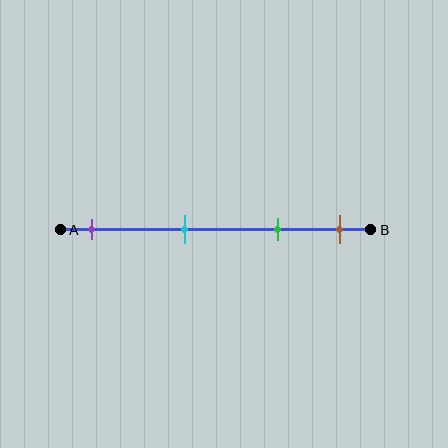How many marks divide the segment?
There are 4 marks dividing the segment.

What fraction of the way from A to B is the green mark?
The green mark is approximately 70% (0.7) of the way from A to B.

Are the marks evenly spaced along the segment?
No, the marks are not evenly spaced.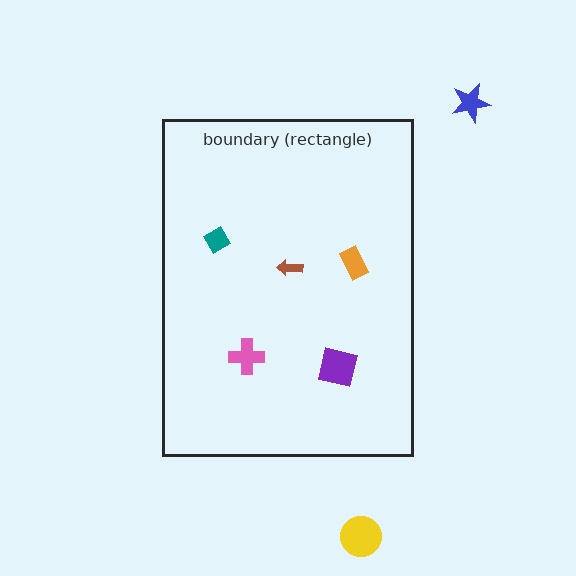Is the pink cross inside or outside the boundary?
Inside.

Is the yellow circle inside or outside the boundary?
Outside.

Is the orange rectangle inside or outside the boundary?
Inside.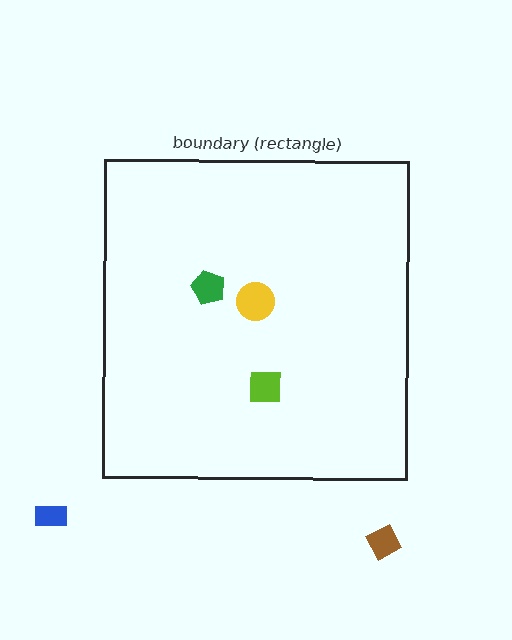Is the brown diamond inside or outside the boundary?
Outside.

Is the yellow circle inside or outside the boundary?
Inside.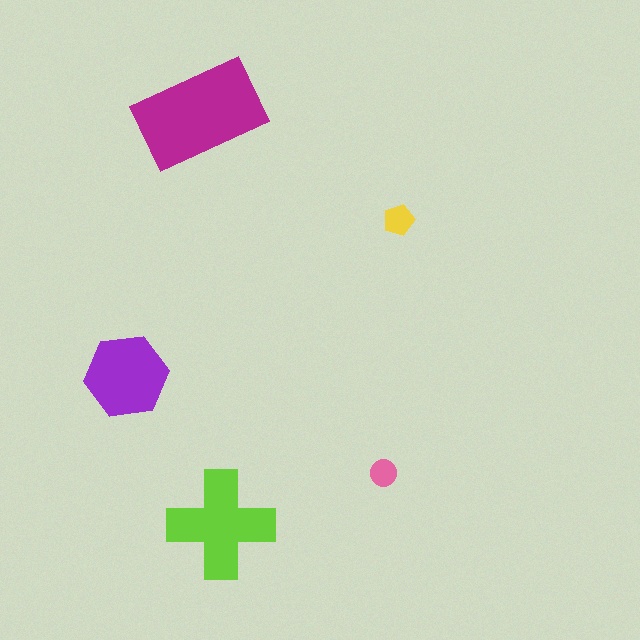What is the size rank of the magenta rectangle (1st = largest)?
1st.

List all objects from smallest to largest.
The pink circle, the yellow pentagon, the purple hexagon, the lime cross, the magenta rectangle.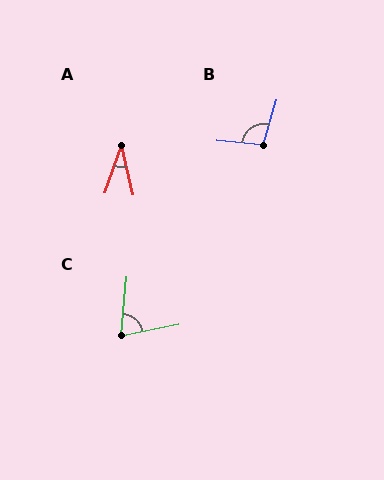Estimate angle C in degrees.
Approximately 73 degrees.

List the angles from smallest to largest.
A (33°), C (73°), B (100°).